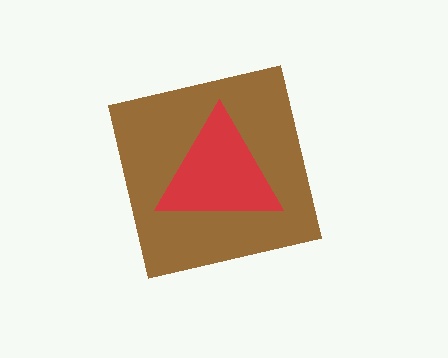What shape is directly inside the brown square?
The red triangle.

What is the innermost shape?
The red triangle.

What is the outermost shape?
The brown square.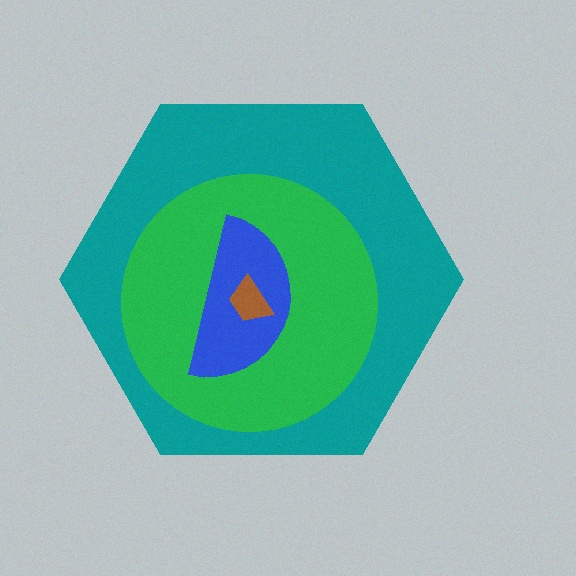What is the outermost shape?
The teal hexagon.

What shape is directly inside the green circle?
The blue semicircle.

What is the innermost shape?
The brown trapezoid.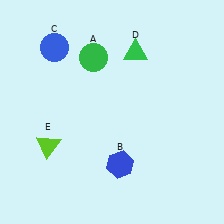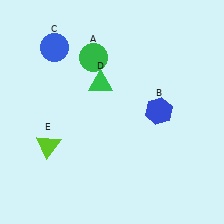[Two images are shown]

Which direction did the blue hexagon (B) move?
The blue hexagon (B) moved up.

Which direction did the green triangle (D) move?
The green triangle (D) moved left.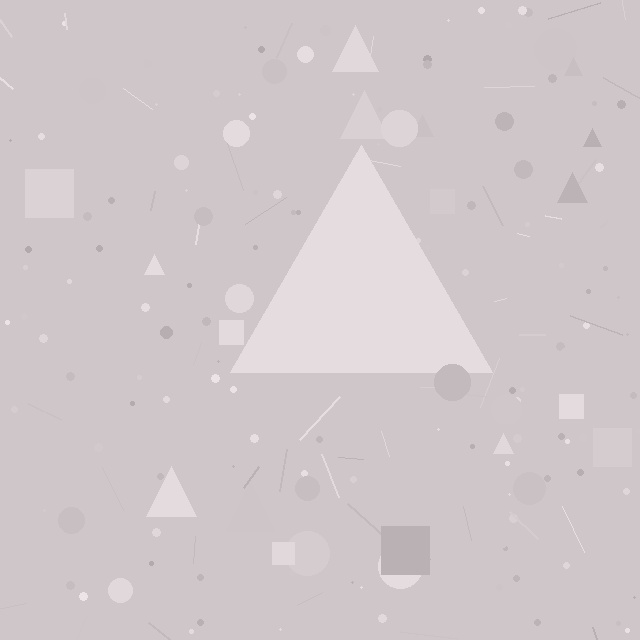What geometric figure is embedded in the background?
A triangle is embedded in the background.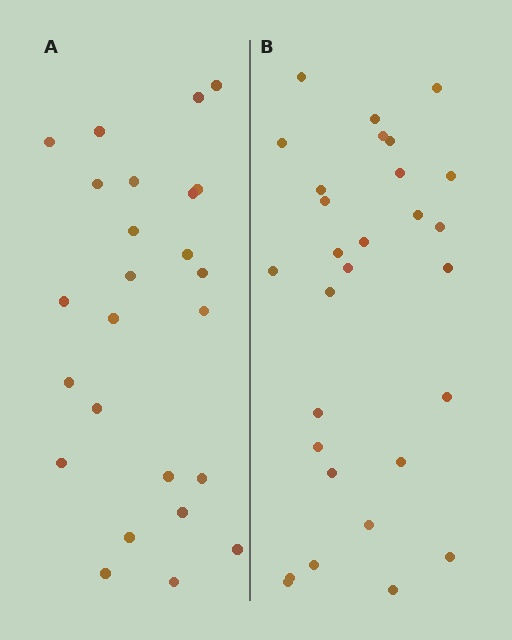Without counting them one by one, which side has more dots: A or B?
Region B (the right region) has more dots.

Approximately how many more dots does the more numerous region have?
Region B has about 4 more dots than region A.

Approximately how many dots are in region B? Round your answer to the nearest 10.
About 30 dots. (The exact count is 29, which rounds to 30.)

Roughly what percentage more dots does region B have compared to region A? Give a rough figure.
About 15% more.